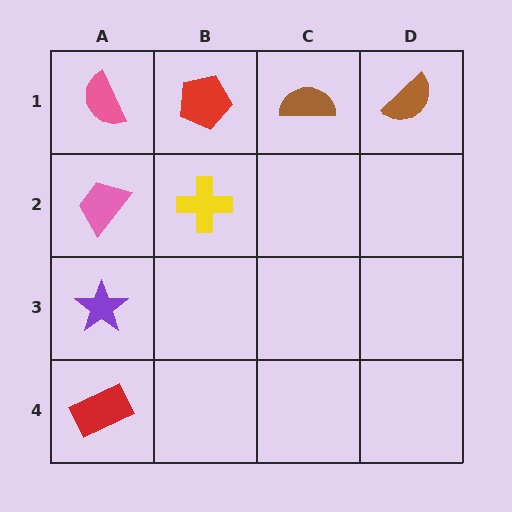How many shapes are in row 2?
2 shapes.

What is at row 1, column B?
A red pentagon.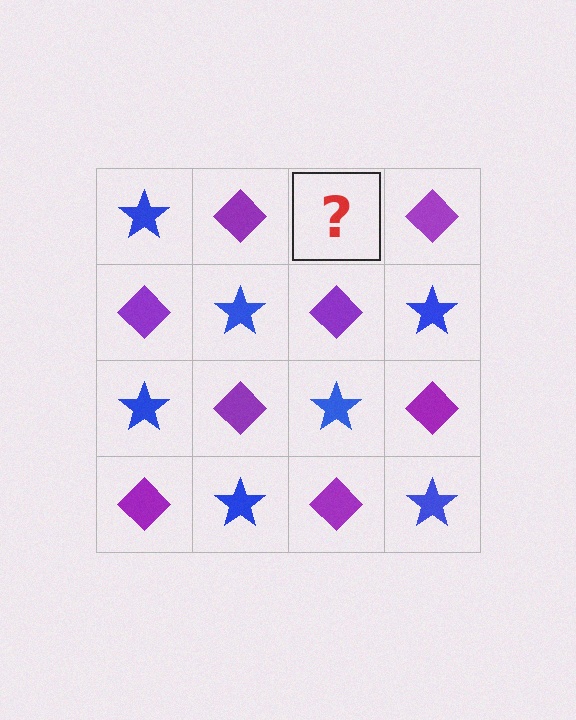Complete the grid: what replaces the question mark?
The question mark should be replaced with a blue star.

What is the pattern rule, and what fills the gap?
The rule is that it alternates blue star and purple diamond in a checkerboard pattern. The gap should be filled with a blue star.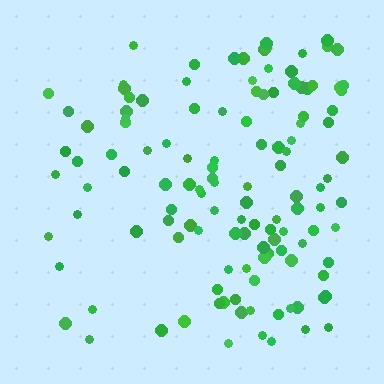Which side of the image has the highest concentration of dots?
The right.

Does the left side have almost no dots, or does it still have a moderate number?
Still a moderate number, just noticeably fewer than the right.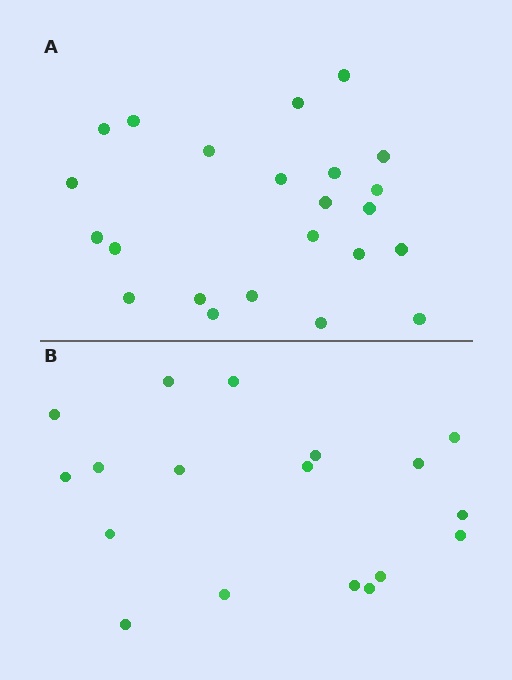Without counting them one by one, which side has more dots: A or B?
Region A (the top region) has more dots.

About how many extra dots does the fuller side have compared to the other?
Region A has about 5 more dots than region B.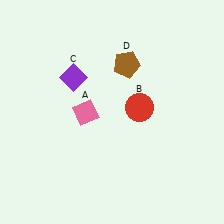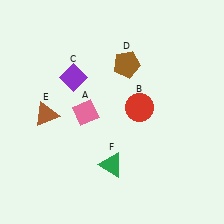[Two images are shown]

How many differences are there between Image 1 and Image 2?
There are 2 differences between the two images.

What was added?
A brown triangle (E), a green triangle (F) were added in Image 2.